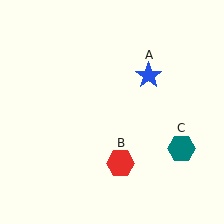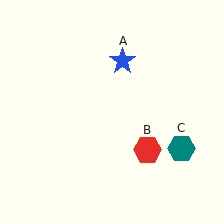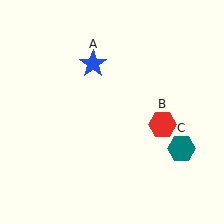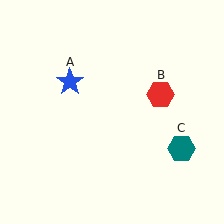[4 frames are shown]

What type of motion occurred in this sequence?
The blue star (object A), red hexagon (object B) rotated counterclockwise around the center of the scene.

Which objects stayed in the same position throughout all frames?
Teal hexagon (object C) remained stationary.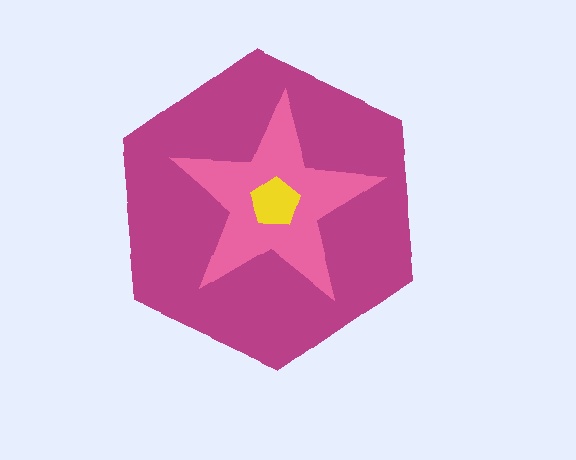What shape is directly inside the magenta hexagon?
The pink star.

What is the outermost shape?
The magenta hexagon.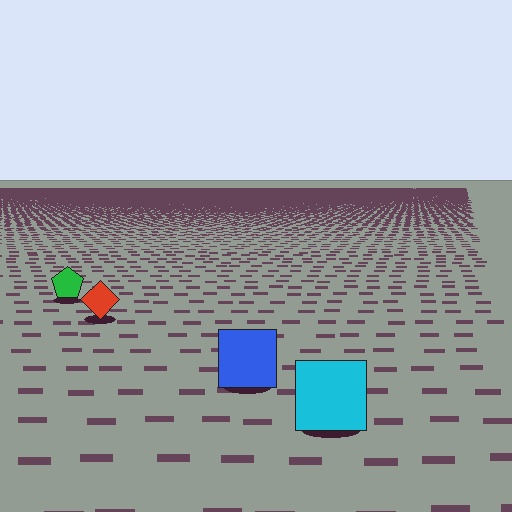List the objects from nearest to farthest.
From nearest to farthest: the cyan square, the blue square, the red diamond, the green pentagon.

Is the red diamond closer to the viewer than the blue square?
No. The blue square is closer — you can tell from the texture gradient: the ground texture is coarser near it.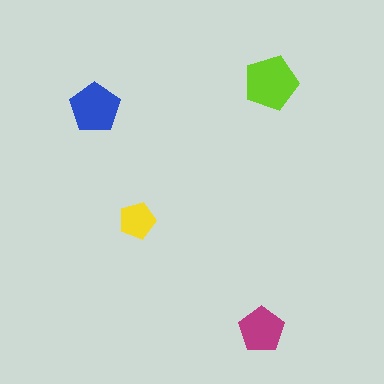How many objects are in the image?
There are 4 objects in the image.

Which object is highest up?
The lime pentagon is topmost.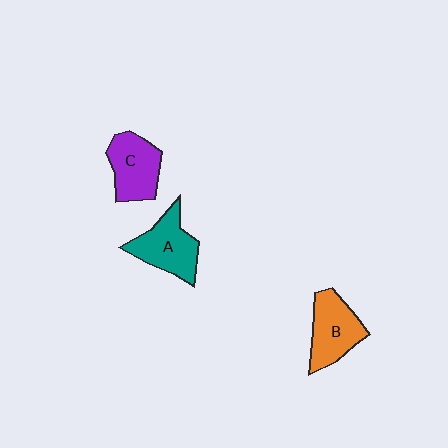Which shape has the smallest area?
Shape C (purple).